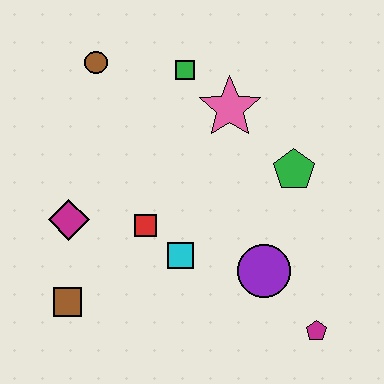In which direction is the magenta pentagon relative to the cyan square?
The magenta pentagon is to the right of the cyan square.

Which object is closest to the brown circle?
The green square is closest to the brown circle.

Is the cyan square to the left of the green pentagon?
Yes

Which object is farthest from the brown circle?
The magenta pentagon is farthest from the brown circle.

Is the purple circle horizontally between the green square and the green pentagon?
Yes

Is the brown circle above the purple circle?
Yes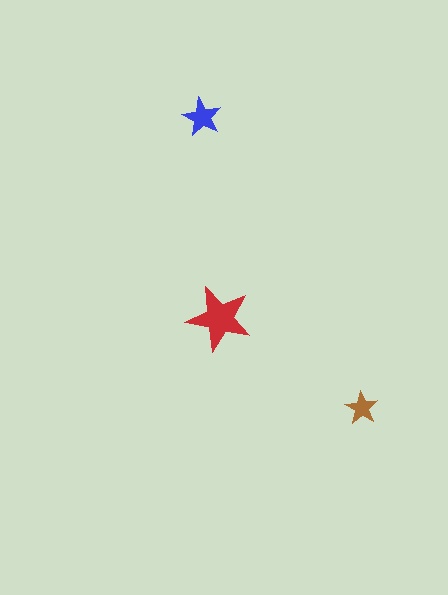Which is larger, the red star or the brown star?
The red one.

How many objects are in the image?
There are 3 objects in the image.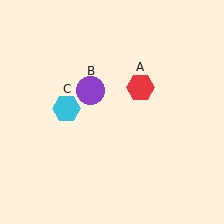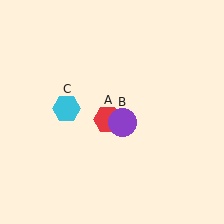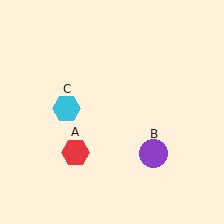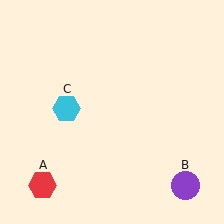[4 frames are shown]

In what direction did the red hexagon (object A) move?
The red hexagon (object A) moved down and to the left.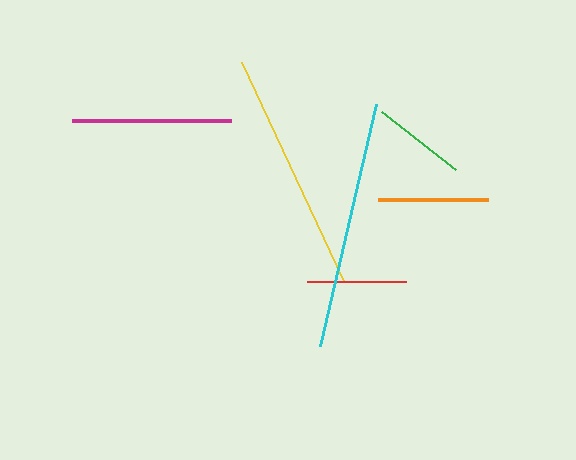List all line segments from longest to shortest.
From longest to shortest: cyan, yellow, magenta, orange, red, green.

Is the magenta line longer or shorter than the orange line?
The magenta line is longer than the orange line.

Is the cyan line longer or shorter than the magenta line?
The cyan line is longer than the magenta line.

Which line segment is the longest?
The cyan line is the longest at approximately 248 pixels.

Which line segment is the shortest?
The green line is the shortest at approximately 95 pixels.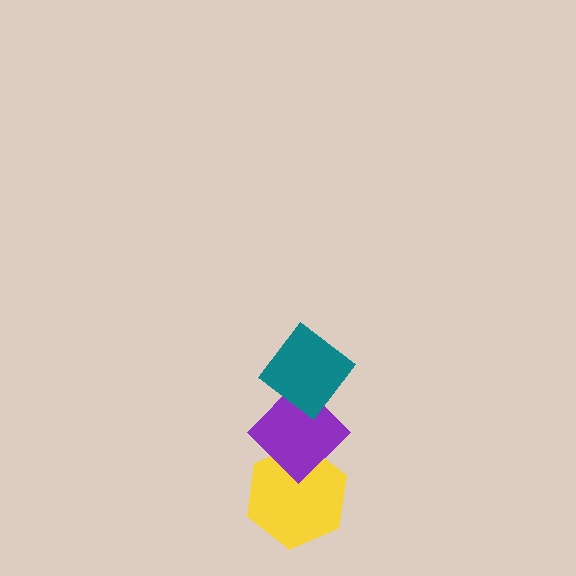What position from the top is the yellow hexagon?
The yellow hexagon is 3rd from the top.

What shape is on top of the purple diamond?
The teal diamond is on top of the purple diamond.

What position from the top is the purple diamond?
The purple diamond is 2nd from the top.